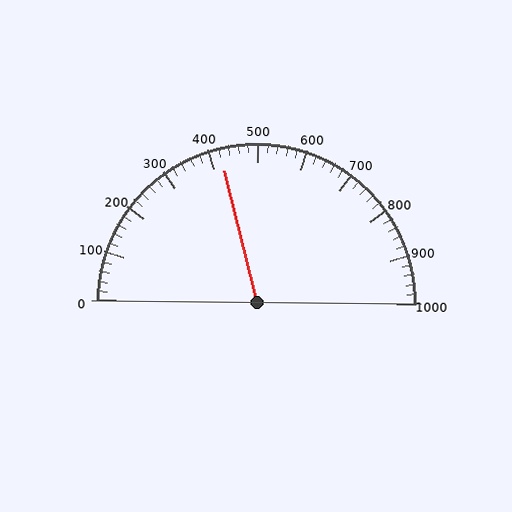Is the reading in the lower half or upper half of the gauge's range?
The reading is in the lower half of the range (0 to 1000).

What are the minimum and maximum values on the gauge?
The gauge ranges from 0 to 1000.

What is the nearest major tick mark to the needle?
The nearest major tick mark is 400.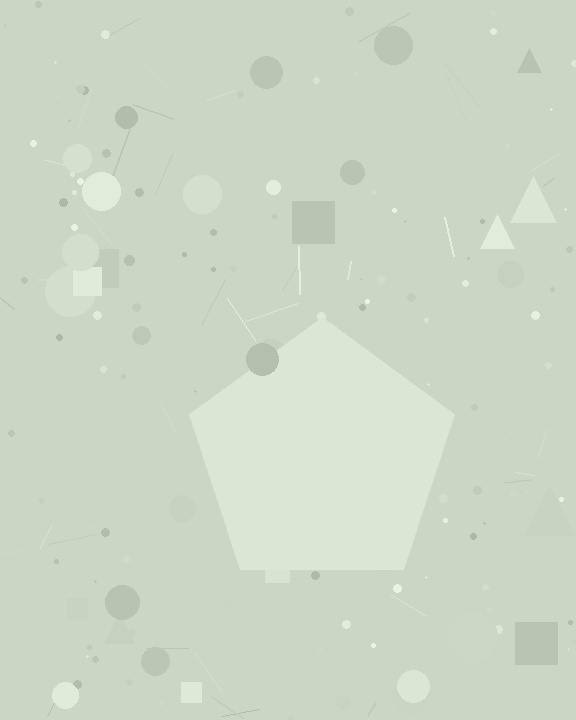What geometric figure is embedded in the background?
A pentagon is embedded in the background.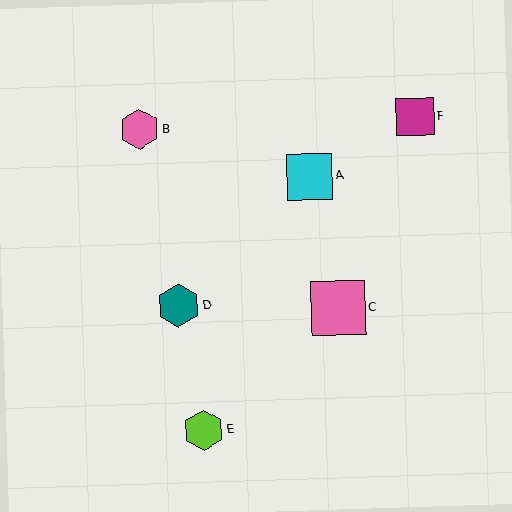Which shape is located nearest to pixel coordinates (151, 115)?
The pink hexagon (labeled B) at (140, 129) is nearest to that location.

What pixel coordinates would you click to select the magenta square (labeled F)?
Click at (415, 117) to select the magenta square F.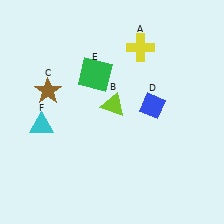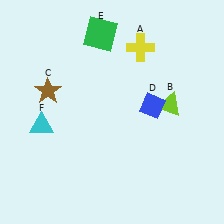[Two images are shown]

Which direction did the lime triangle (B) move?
The lime triangle (B) moved right.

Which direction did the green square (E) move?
The green square (E) moved up.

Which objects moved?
The objects that moved are: the lime triangle (B), the green square (E).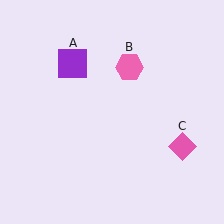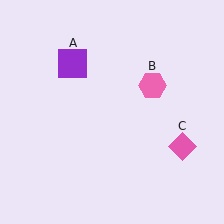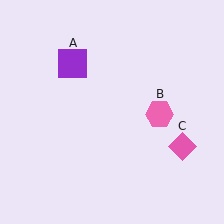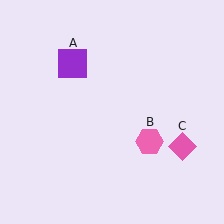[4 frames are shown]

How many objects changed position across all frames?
1 object changed position: pink hexagon (object B).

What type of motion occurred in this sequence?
The pink hexagon (object B) rotated clockwise around the center of the scene.